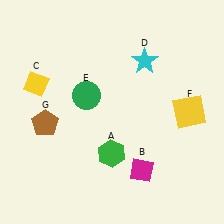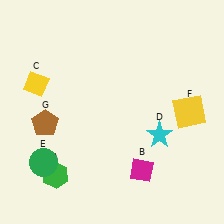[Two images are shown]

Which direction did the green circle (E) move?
The green circle (E) moved down.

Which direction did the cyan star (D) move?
The cyan star (D) moved down.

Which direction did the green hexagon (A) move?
The green hexagon (A) moved left.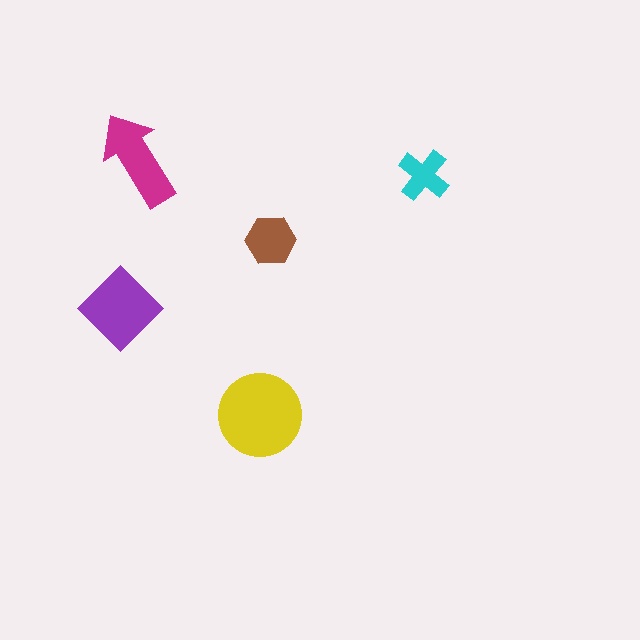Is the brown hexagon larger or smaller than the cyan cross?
Larger.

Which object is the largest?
The yellow circle.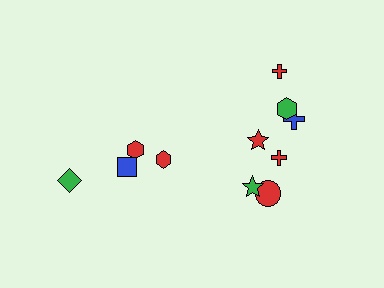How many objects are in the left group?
There are 4 objects.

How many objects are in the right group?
There are 7 objects.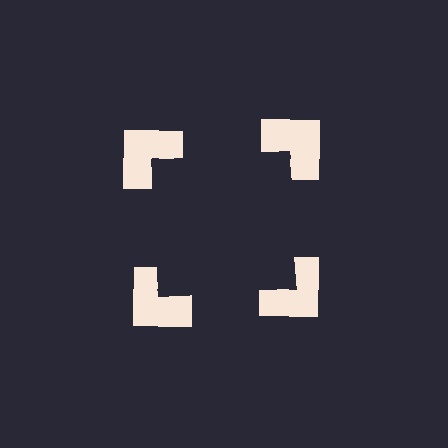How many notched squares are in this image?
There are 4 — one at each vertex of the illusory square.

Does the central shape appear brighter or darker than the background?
It typically appears slightly darker than the background, even though no actual brightness change is drawn.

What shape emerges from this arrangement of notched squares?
An illusory square — its edges are inferred from the aligned wedge cuts in the notched squares, not physically drawn.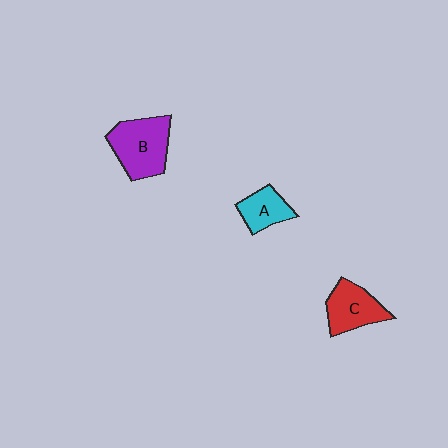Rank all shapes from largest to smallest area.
From largest to smallest: B (purple), C (red), A (cyan).